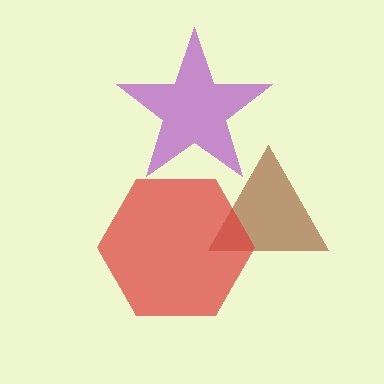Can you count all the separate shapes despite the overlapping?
Yes, there are 3 separate shapes.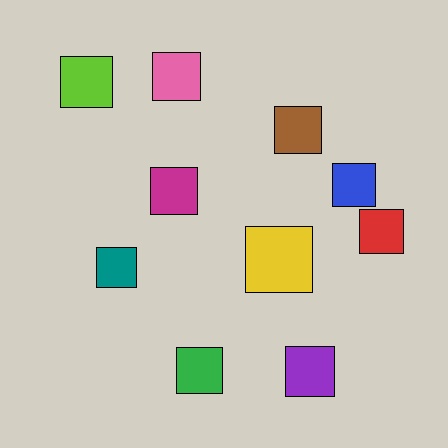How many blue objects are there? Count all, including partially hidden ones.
There is 1 blue object.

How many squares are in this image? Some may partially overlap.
There are 10 squares.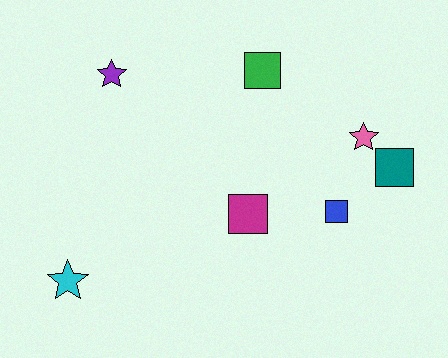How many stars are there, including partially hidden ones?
There are 3 stars.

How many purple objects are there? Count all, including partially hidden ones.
There is 1 purple object.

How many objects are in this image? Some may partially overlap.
There are 7 objects.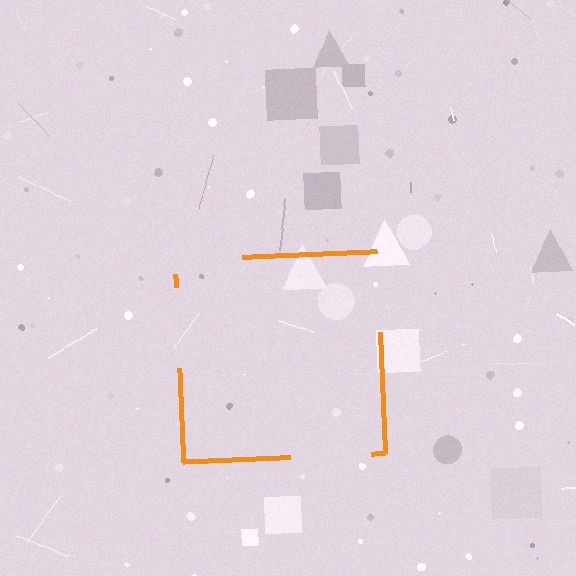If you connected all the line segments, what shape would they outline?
They would outline a square.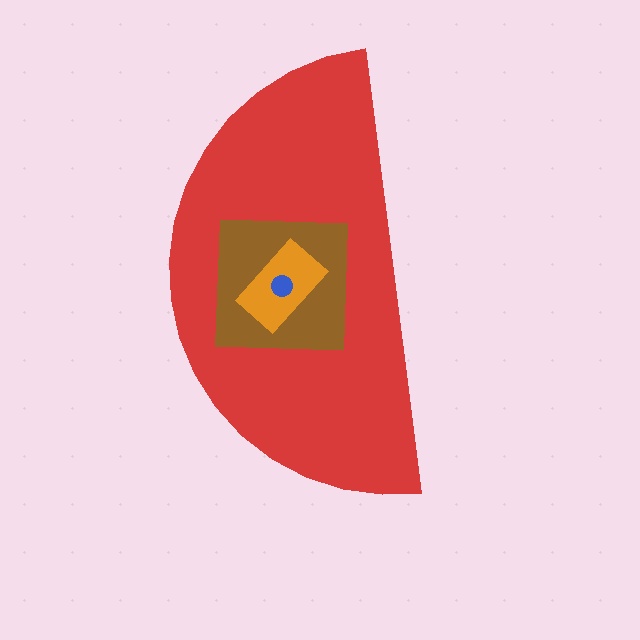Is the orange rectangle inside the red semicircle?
Yes.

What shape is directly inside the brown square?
The orange rectangle.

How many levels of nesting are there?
4.